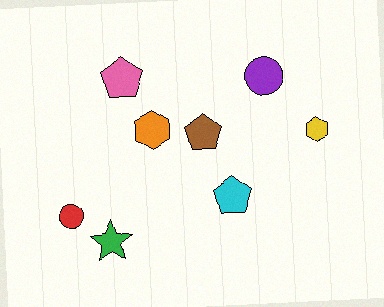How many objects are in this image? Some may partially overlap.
There are 8 objects.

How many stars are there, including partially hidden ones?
There is 1 star.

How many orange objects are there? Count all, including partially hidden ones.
There is 1 orange object.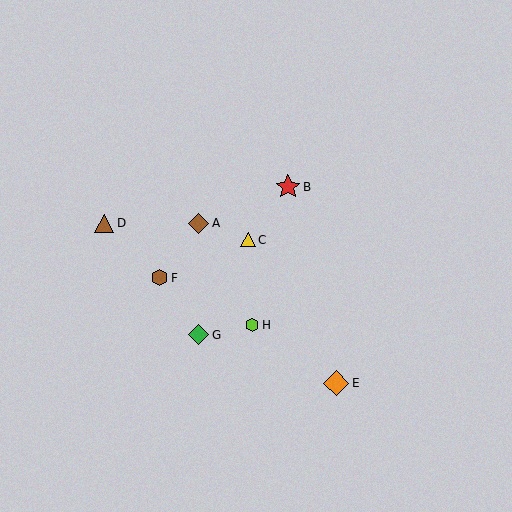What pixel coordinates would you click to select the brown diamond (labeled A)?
Click at (199, 223) to select the brown diamond A.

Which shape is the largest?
The orange diamond (labeled E) is the largest.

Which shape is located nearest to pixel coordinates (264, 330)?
The lime hexagon (labeled H) at (252, 325) is nearest to that location.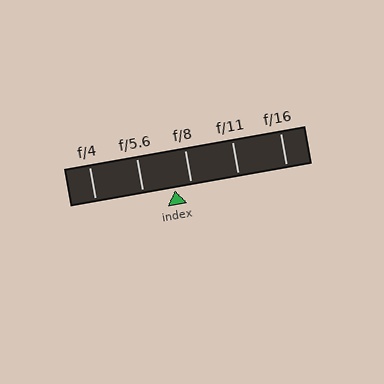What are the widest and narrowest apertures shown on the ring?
The widest aperture shown is f/4 and the narrowest is f/16.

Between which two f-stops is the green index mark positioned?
The index mark is between f/5.6 and f/8.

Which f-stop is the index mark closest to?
The index mark is closest to f/8.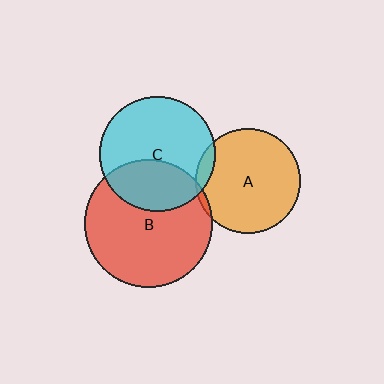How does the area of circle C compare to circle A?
Approximately 1.2 times.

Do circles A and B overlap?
Yes.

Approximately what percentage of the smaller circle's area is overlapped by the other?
Approximately 5%.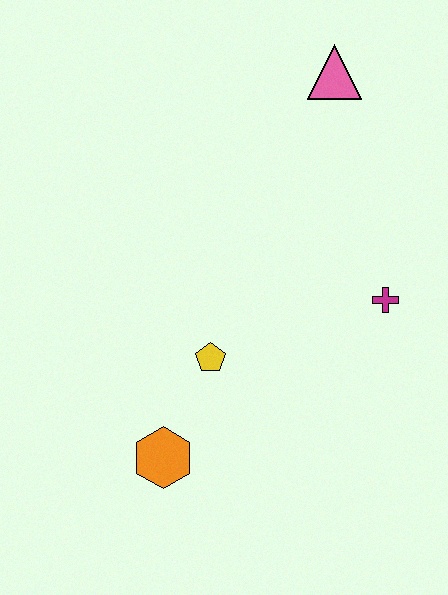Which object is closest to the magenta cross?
The yellow pentagon is closest to the magenta cross.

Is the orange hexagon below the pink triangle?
Yes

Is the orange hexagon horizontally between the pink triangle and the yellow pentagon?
No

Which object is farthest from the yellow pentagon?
The pink triangle is farthest from the yellow pentagon.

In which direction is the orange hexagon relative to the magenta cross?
The orange hexagon is to the left of the magenta cross.